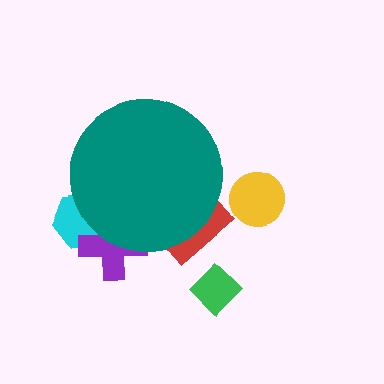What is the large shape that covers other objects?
A teal circle.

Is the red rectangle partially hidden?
Yes, the red rectangle is partially hidden behind the teal circle.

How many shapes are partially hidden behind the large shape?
3 shapes are partially hidden.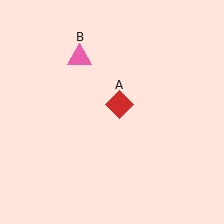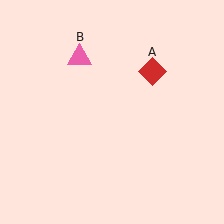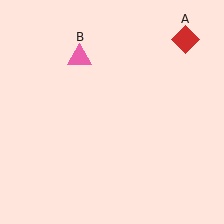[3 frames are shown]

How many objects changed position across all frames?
1 object changed position: red diamond (object A).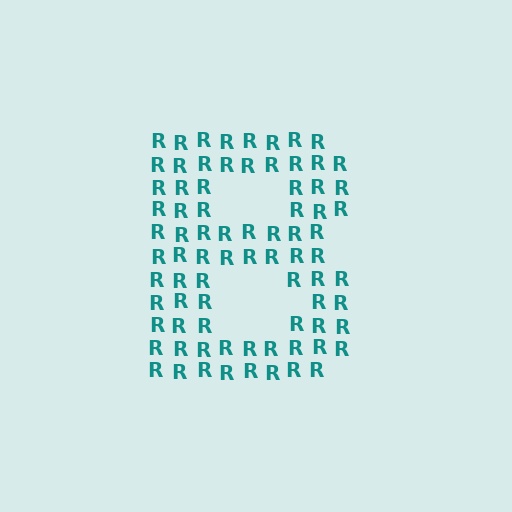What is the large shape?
The large shape is the letter B.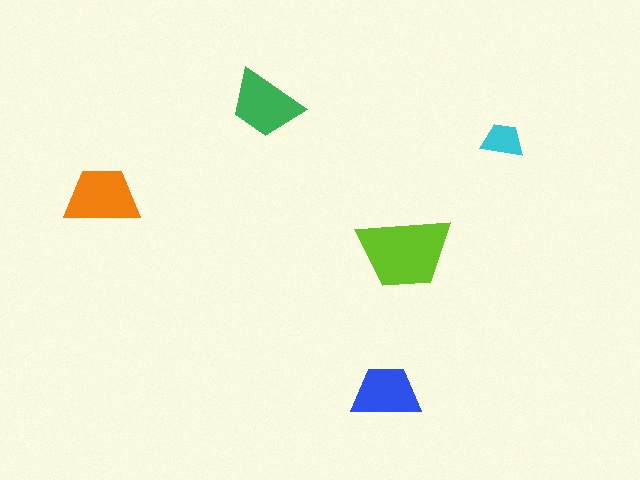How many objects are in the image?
There are 5 objects in the image.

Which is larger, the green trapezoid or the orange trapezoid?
The orange one.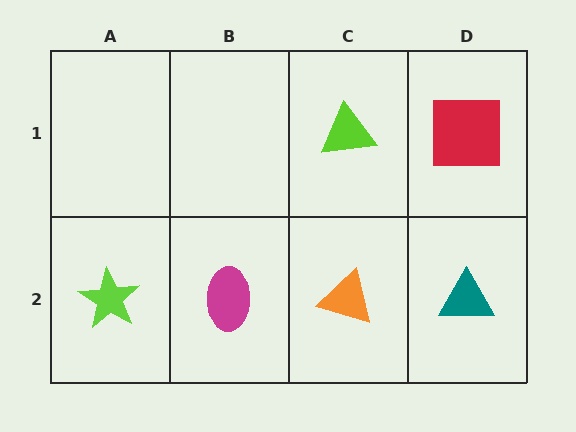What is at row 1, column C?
A lime triangle.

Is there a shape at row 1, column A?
No, that cell is empty.